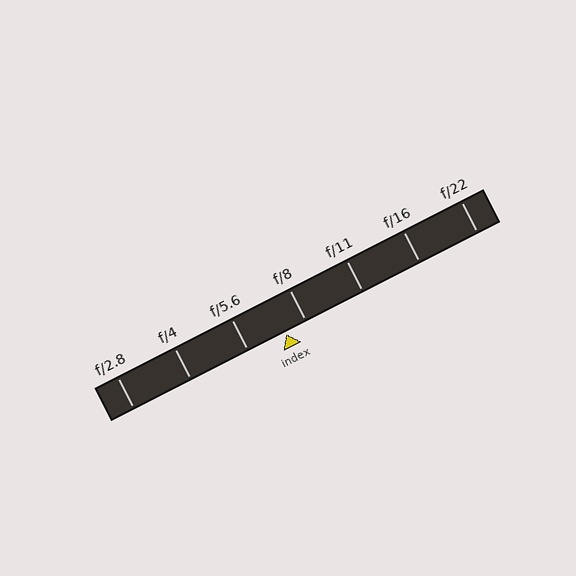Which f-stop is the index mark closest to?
The index mark is closest to f/8.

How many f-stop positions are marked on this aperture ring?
There are 7 f-stop positions marked.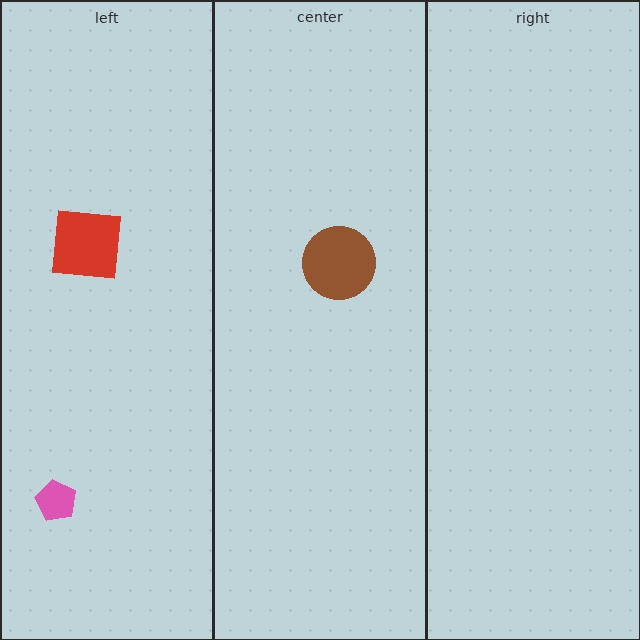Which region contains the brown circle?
The center region.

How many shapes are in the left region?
2.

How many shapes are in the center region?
1.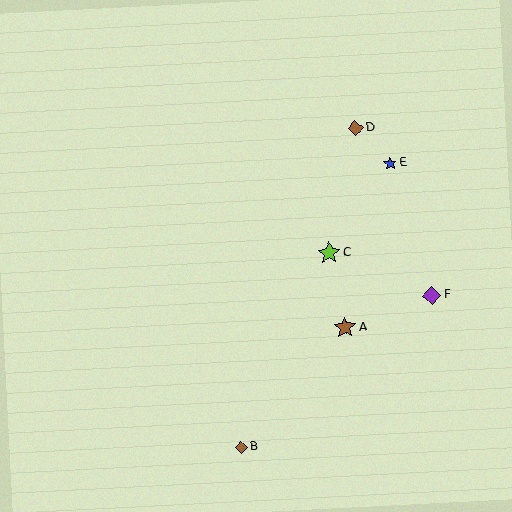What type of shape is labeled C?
Shape C is a lime star.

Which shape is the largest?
The lime star (labeled C) is the largest.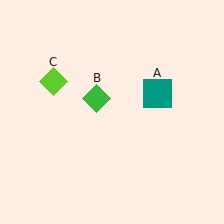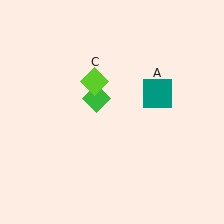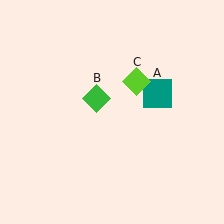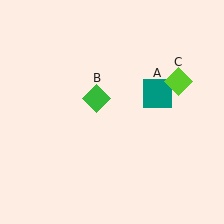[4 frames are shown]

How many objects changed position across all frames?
1 object changed position: lime diamond (object C).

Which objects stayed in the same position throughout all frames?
Teal square (object A) and green diamond (object B) remained stationary.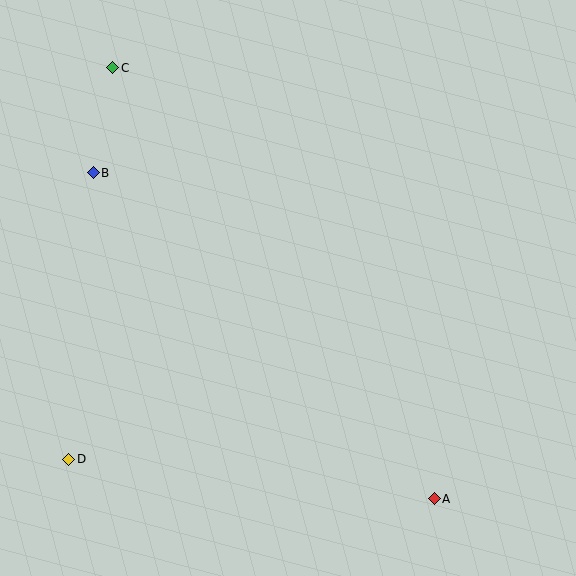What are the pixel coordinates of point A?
Point A is at (434, 499).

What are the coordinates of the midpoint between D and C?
The midpoint between D and C is at (91, 263).